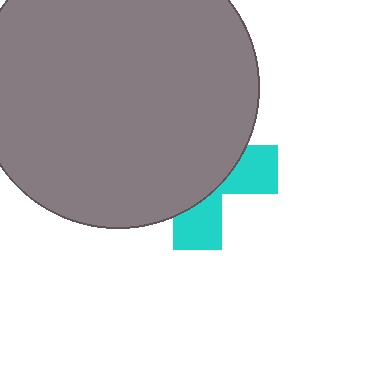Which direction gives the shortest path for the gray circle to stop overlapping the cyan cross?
Moving toward the upper-left gives the shortest separation.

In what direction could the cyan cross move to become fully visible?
The cyan cross could move toward the lower-right. That would shift it out from behind the gray circle entirely.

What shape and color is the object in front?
The object in front is a gray circle.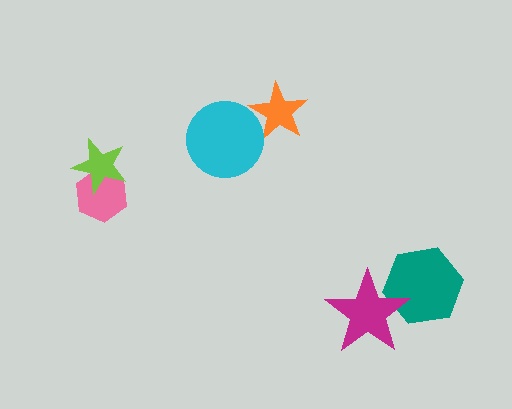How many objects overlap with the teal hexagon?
1 object overlaps with the teal hexagon.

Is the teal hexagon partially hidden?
Yes, it is partially covered by another shape.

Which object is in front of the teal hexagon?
The magenta star is in front of the teal hexagon.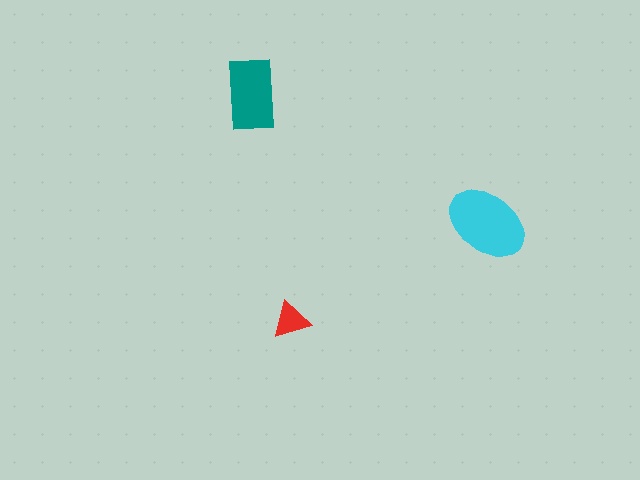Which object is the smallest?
The red triangle.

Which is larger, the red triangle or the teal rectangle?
The teal rectangle.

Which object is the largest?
The cyan ellipse.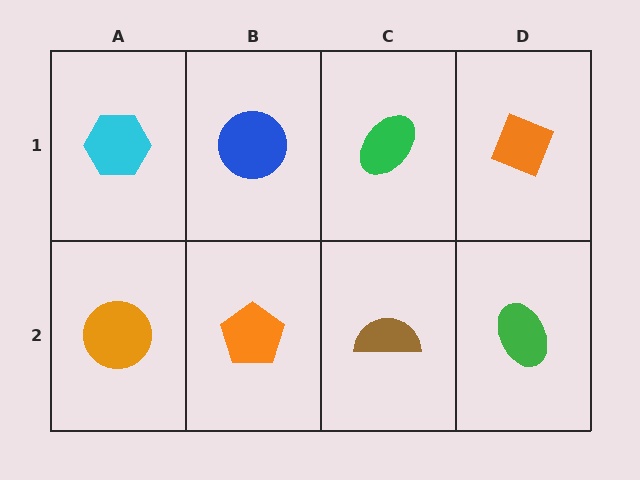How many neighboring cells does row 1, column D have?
2.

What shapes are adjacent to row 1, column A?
An orange circle (row 2, column A), a blue circle (row 1, column B).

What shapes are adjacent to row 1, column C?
A brown semicircle (row 2, column C), a blue circle (row 1, column B), an orange diamond (row 1, column D).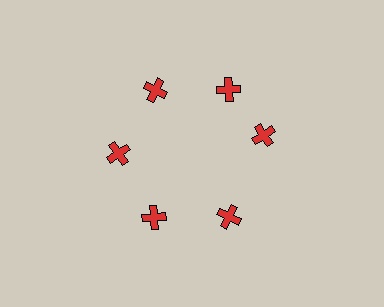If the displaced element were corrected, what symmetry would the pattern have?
It would have 6-fold rotational symmetry — the pattern would map onto itself every 60 degrees.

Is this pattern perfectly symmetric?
No. The 6 red crosses are arranged in a ring, but one element near the 3 o'clock position is rotated out of alignment along the ring, breaking the 6-fold rotational symmetry.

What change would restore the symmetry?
The symmetry would be restored by rotating it back into even spacing with its neighbors so that all 6 crosses sit at equal angles and equal distance from the center.